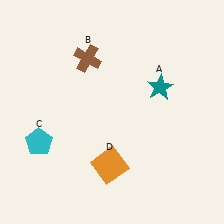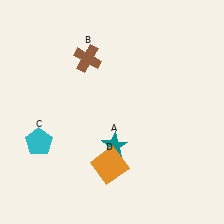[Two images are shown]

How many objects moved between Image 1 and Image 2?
1 object moved between the two images.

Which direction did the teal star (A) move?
The teal star (A) moved down.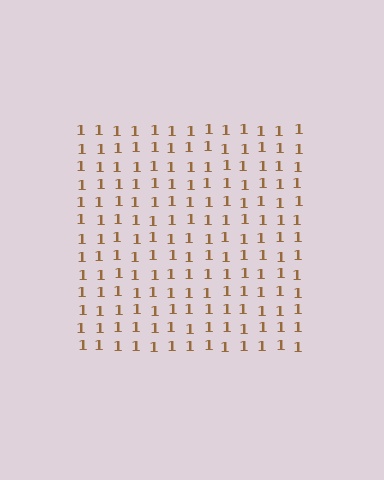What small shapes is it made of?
It is made of small digit 1's.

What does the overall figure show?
The overall figure shows a square.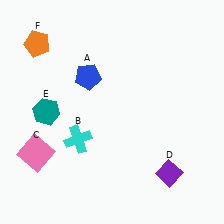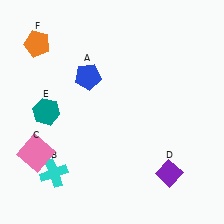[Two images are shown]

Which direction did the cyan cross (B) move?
The cyan cross (B) moved down.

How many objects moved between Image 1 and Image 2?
1 object moved between the two images.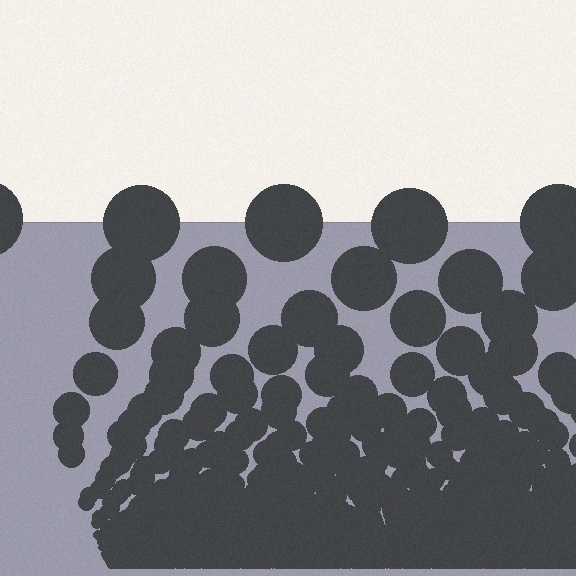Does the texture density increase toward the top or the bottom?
Density increases toward the bottom.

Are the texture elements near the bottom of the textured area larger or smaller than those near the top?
Smaller. The gradient is inverted — elements near the bottom are smaller and denser.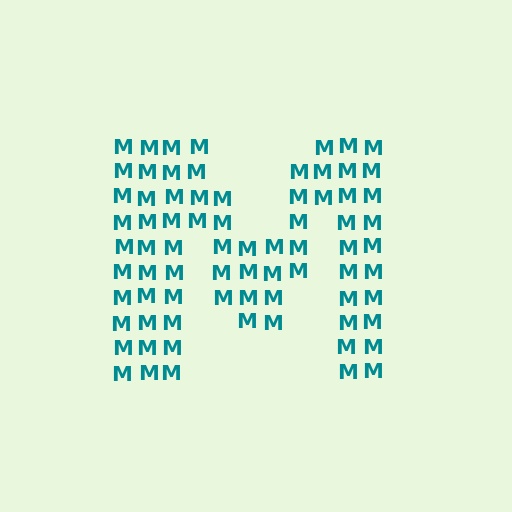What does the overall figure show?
The overall figure shows the letter M.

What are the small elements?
The small elements are letter M's.